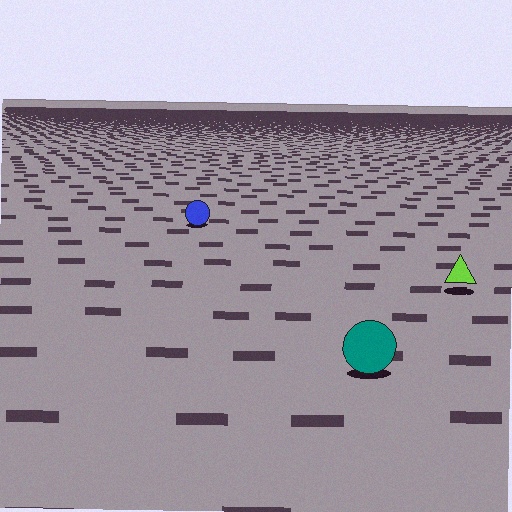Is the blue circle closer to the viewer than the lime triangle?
No. The lime triangle is closer — you can tell from the texture gradient: the ground texture is coarser near it.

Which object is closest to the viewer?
The teal circle is closest. The texture marks near it are larger and more spread out.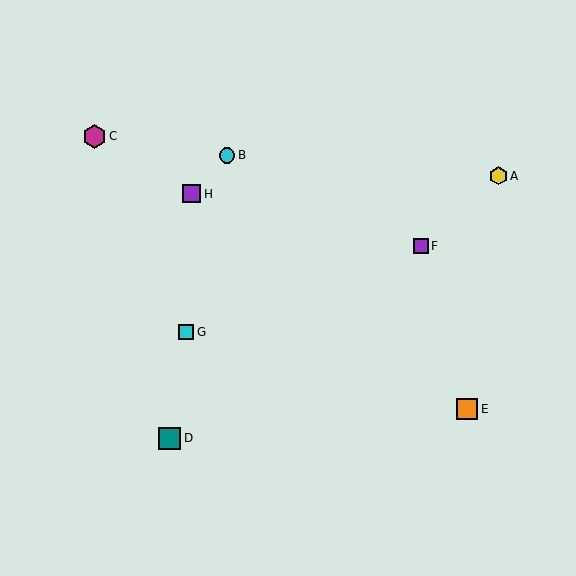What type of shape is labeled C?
Shape C is a magenta hexagon.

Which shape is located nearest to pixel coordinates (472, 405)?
The orange square (labeled E) at (467, 409) is nearest to that location.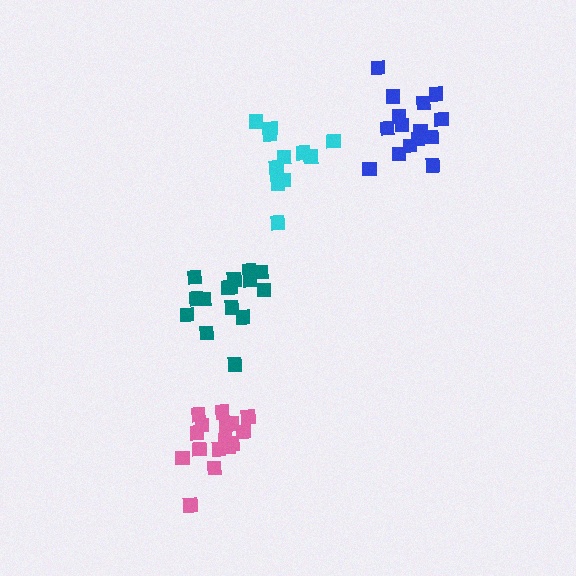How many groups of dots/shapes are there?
There are 4 groups.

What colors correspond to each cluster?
The clusters are colored: pink, teal, blue, cyan.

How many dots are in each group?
Group 1: 16 dots, Group 2: 15 dots, Group 3: 15 dots, Group 4: 12 dots (58 total).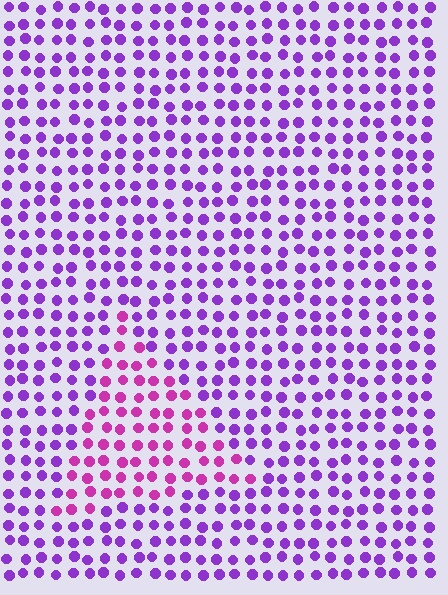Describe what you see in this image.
The image is filled with small purple elements in a uniform arrangement. A triangle-shaped region is visible where the elements are tinted to a slightly different hue, forming a subtle color boundary.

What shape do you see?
I see a triangle.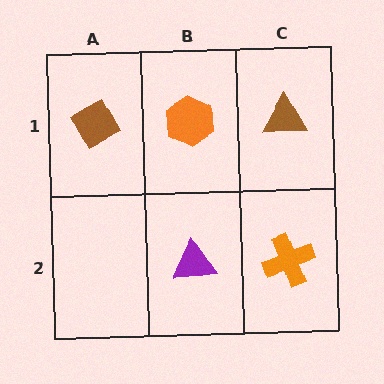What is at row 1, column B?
An orange hexagon.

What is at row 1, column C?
A brown triangle.